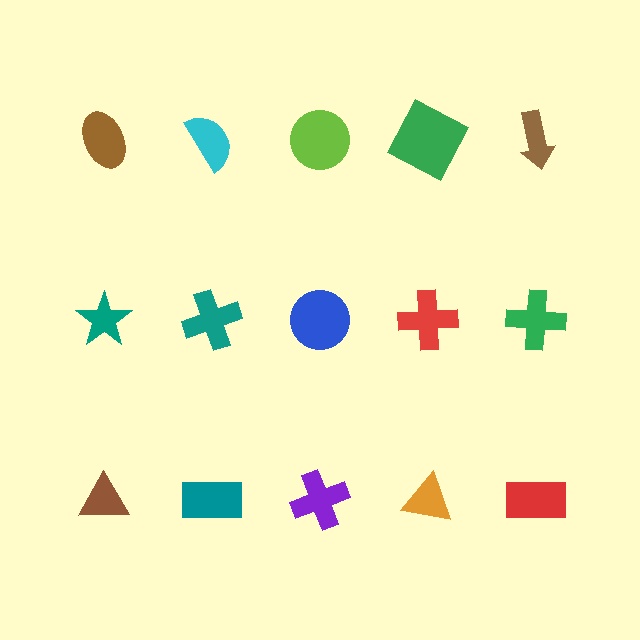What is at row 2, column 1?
A teal star.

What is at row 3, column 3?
A purple cross.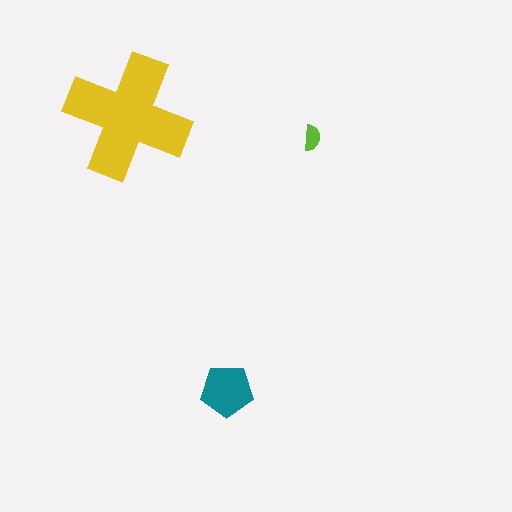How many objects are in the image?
There are 3 objects in the image.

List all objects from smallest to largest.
The lime semicircle, the teal pentagon, the yellow cross.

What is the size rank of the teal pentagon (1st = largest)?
2nd.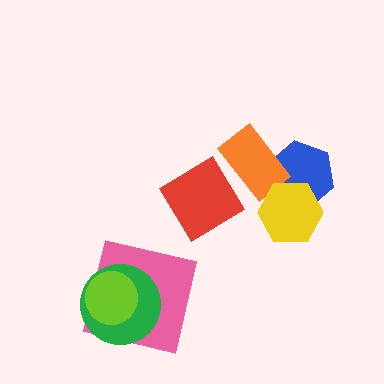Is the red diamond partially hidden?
No, no other shape covers it.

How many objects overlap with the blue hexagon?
2 objects overlap with the blue hexagon.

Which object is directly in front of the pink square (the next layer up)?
The green circle is directly in front of the pink square.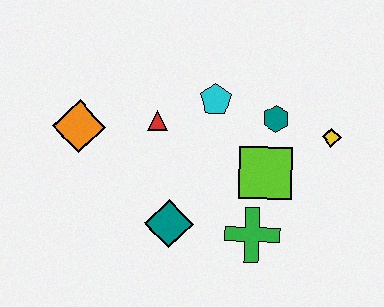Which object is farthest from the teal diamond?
The yellow diamond is farthest from the teal diamond.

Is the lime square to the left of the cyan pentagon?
No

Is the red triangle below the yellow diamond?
No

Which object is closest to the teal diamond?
The green cross is closest to the teal diamond.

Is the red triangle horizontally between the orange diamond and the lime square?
Yes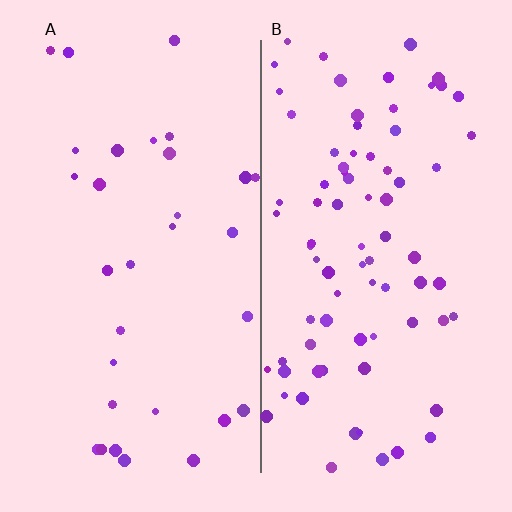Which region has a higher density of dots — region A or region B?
B (the right).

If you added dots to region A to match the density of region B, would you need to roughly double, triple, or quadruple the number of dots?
Approximately triple.